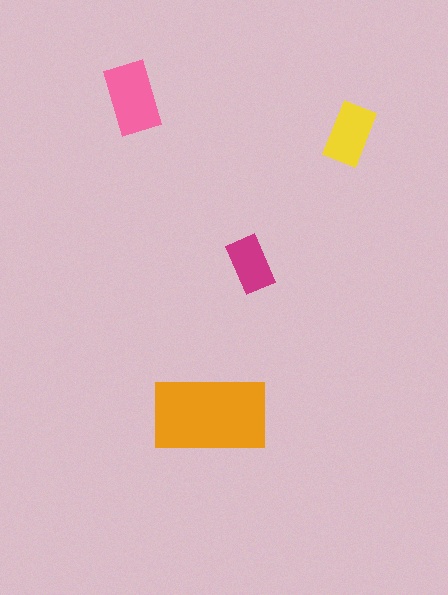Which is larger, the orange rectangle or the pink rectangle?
The orange one.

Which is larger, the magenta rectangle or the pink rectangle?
The pink one.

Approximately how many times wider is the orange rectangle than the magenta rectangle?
About 2 times wider.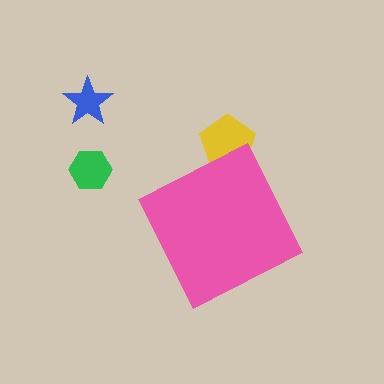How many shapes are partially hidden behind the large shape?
1 shape is partially hidden.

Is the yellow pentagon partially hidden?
Yes, the yellow pentagon is partially hidden behind the pink diamond.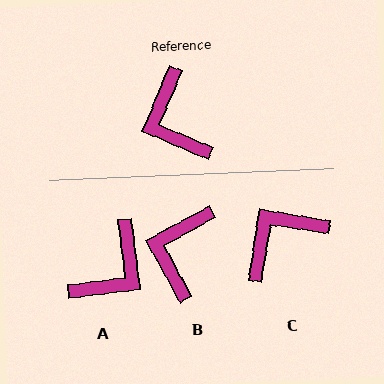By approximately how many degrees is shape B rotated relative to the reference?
Approximately 38 degrees clockwise.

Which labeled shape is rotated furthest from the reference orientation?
A, about 120 degrees away.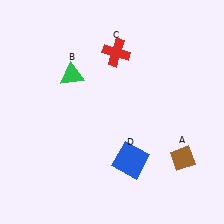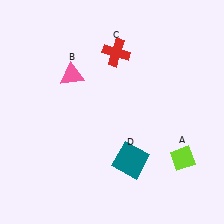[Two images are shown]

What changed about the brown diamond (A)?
In Image 1, A is brown. In Image 2, it changed to lime.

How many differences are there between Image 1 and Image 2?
There are 3 differences between the two images.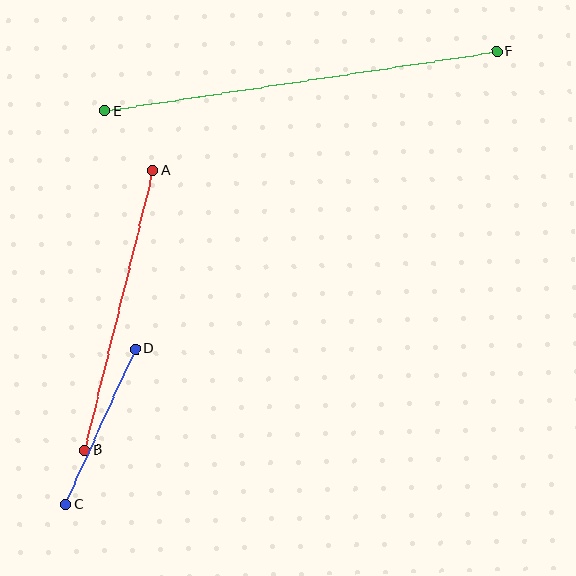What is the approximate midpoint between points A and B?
The midpoint is at approximately (119, 310) pixels.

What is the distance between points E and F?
The distance is approximately 397 pixels.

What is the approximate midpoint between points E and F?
The midpoint is at approximately (301, 81) pixels.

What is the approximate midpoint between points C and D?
The midpoint is at approximately (101, 427) pixels.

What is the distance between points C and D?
The distance is approximately 170 pixels.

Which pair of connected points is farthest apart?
Points E and F are farthest apart.